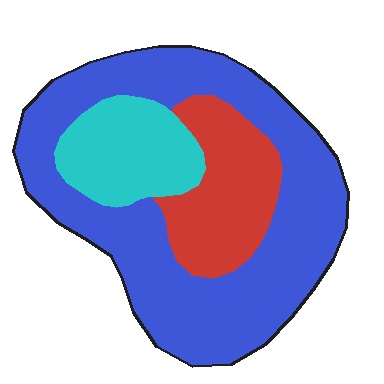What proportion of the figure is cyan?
Cyan takes up about one sixth (1/6) of the figure.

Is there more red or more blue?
Blue.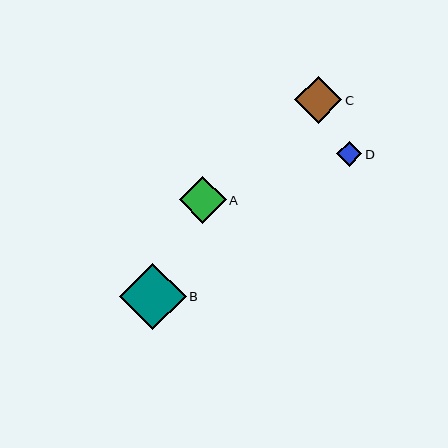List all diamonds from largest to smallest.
From largest to smallest: B, C, A, D.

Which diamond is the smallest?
Diamond D is the smallest with a size of approximately 25 pixels.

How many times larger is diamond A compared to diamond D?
Diamond A is approximately 1.9 times the size of diamond D.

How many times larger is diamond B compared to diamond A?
Diamond B is approximately 1.4 times the size of diamond A.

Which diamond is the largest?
Diamond B is the largest with a size of approximately 67 pixels.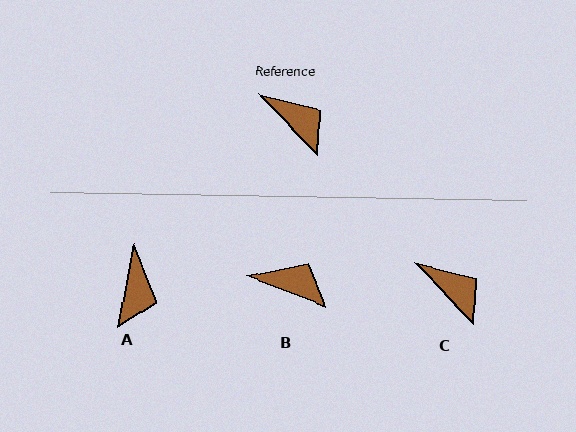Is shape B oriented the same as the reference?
No, it is off by about 24 degrees.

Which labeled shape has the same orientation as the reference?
C.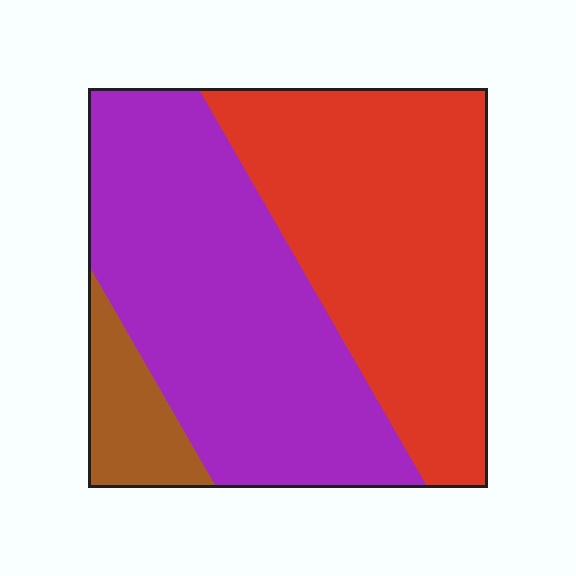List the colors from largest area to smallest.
From largest to smallest: purple, red, brown.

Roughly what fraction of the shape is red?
Red takes up between a quarter and a half of the shape.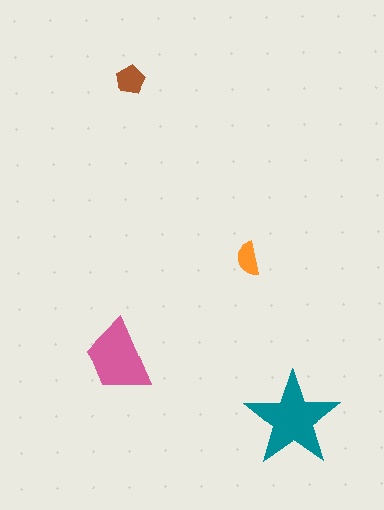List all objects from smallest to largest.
The orange semicircle, the brown pentagon, the pink trapezoid, the teal star.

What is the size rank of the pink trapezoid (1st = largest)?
2nd.